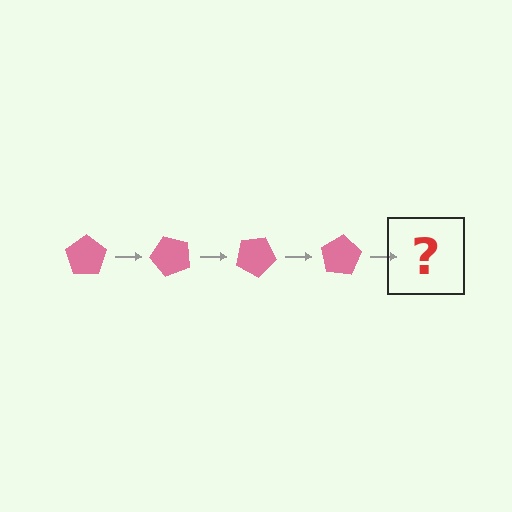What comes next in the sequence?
The next element should be a pink pentagon rotated 200 degrees.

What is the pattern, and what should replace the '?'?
The pattern is that the pentagon rotates 50 degrees each step. The '?' should be a pink pentagon rotated 200 degrees.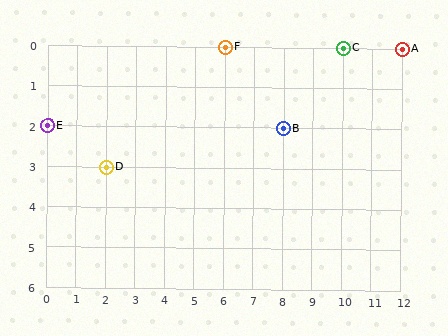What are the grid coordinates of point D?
Point D is at grid coordinates (2, 3).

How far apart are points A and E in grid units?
Points A and E are 12 columns and 2 rows apart (about 12.2 grid units diagonally).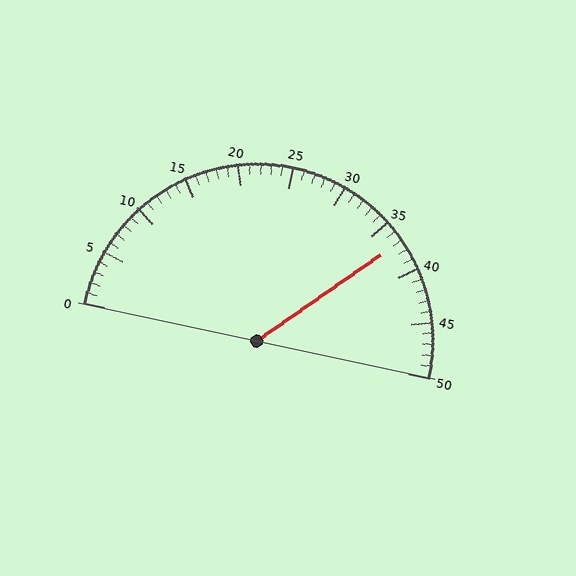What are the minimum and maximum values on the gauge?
The gauge ranges from 0 to 50.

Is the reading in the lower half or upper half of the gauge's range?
The reading is in the upper half of the range (0 to 50).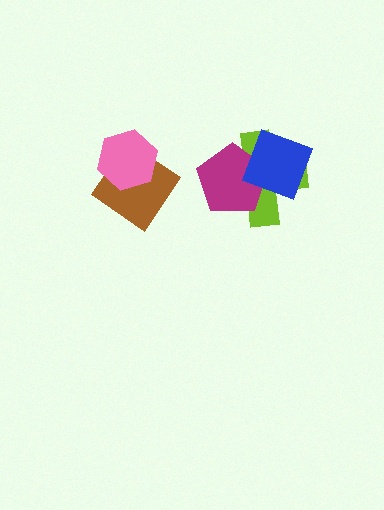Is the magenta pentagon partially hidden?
Yes, it is partially covered by another shape.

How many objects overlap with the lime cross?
2 objects overlap with the lime cross.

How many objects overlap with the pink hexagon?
1 object overlaps with the pink hexagon.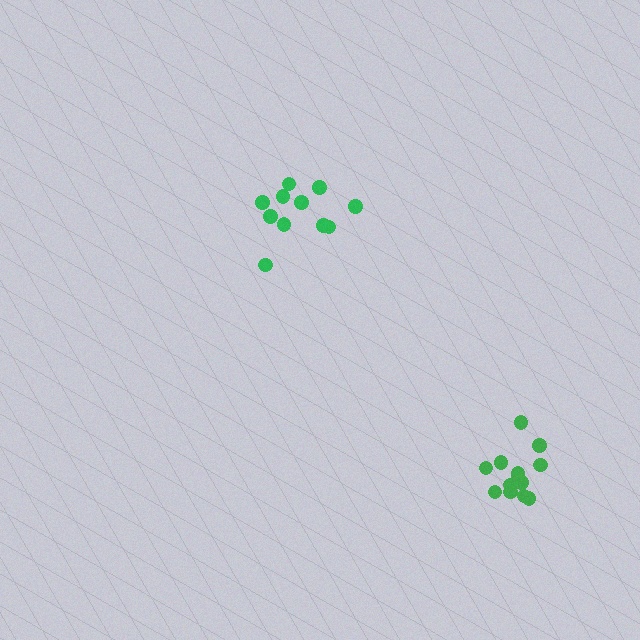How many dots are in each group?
Group 1: 13 dots, Group 2: 11 dots (24 total).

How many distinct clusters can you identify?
There are 2 distinct clusters.